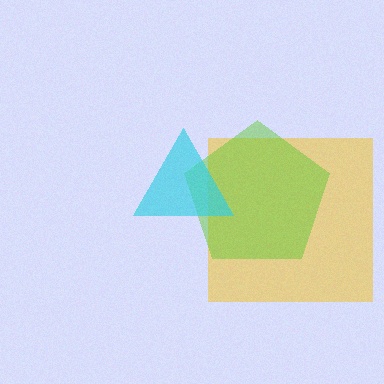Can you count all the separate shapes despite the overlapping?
Yes, there are 3 separate shapes.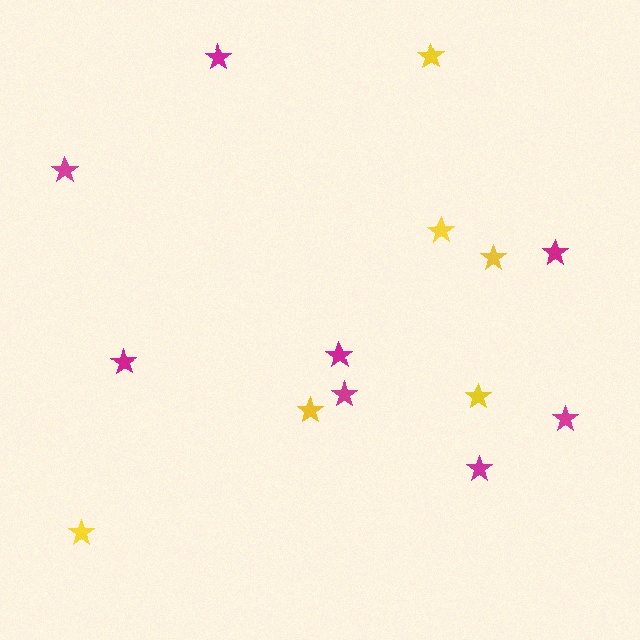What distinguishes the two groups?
There are 2 groups: one group of yellow stars (6) and one group of magenta stars (8).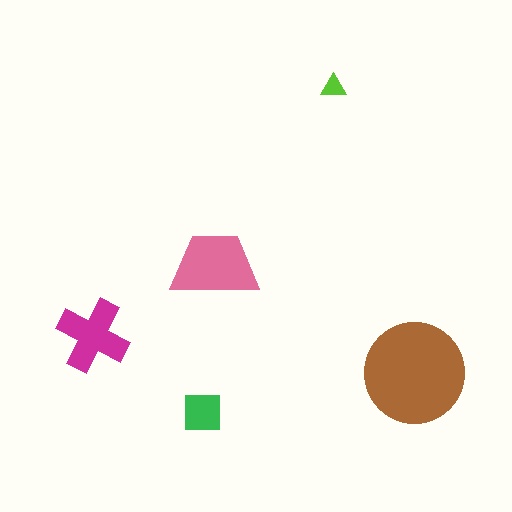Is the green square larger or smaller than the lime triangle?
Larger.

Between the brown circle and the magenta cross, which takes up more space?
The brown circle.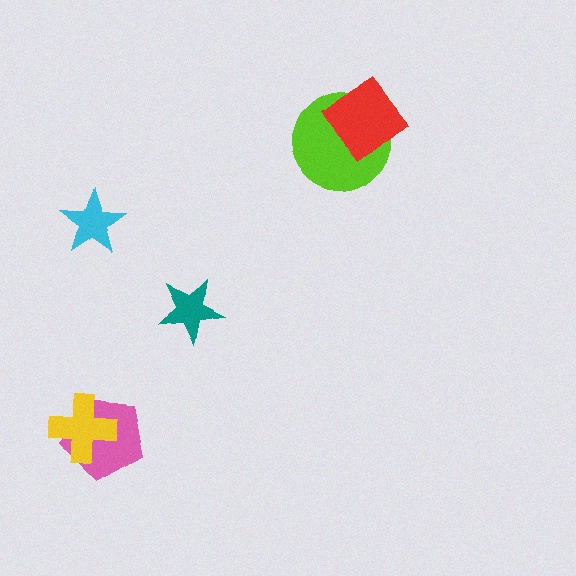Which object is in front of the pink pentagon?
The yellow cross is in front of the pink pentagon.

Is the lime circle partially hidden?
Yes, it is partially covered by another shape.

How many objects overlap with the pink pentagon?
1 object overlaps with the pink pentagon.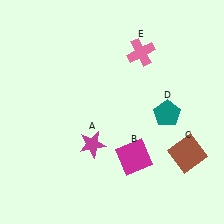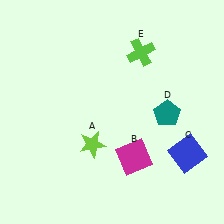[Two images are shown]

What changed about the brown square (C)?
In Image 1, C is brown. In Image 2, it changed to blue.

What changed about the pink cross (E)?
In Image 1, E is pink. In Image 2, it changed to lime.